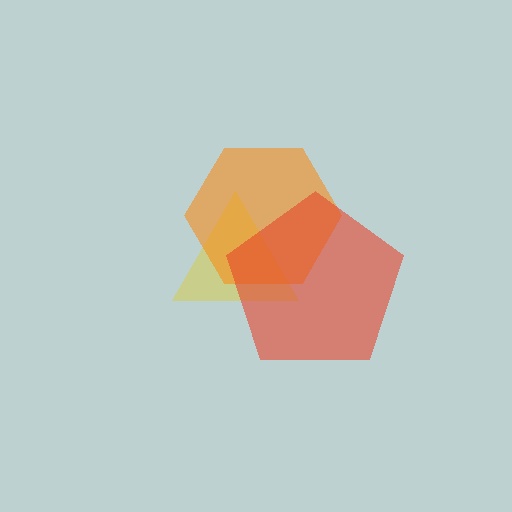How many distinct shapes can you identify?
There are 3 distinct shapes: a yellow triangle, an orange hexagon, a red pentagon.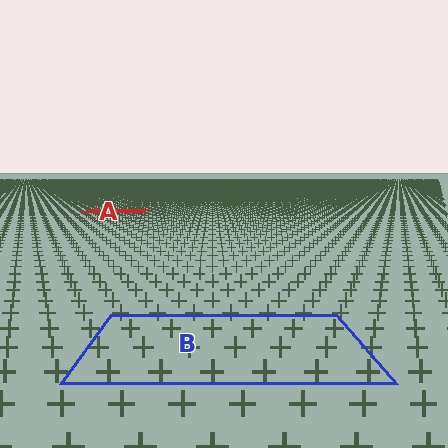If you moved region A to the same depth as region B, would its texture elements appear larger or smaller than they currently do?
They would appear larger. At a closer depth, the same texture elements are projected at a bigger on-screen size.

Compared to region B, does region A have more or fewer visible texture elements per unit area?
Region A has more texture elements per unit area — they are packed more densely because it is farther away.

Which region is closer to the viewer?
Region B is closer. The texture elements there are larger and more spread out.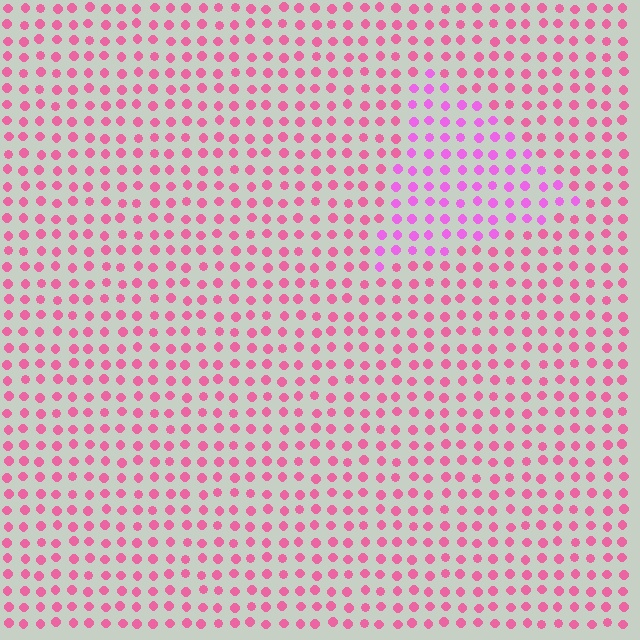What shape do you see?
I see a triangle.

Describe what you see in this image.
The image is filled with small pink elements in a uniform arrangement. A triangle-shaped region is visible where the elements are tinted to a slightly different hue, forming a subtle color boundary.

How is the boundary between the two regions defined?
The boundary is defined purely by a slight shift in hue (about 31 degrees). Spacing, size, and orientation are identical on both sides.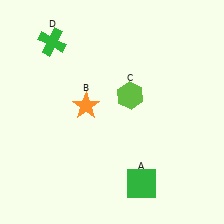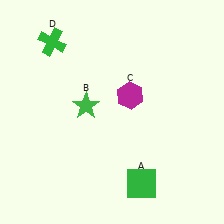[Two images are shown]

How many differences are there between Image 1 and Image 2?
There are 2 differences between the two images.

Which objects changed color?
B changed from orange to green. C changed from lime to magenta.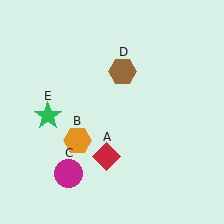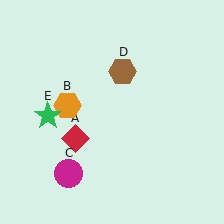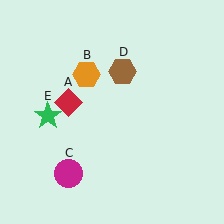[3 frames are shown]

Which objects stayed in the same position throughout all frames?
Magenta circle (object C) and brown hexagon (object D) and green star (object E) remained stationary.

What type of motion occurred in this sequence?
The red diamond (object A), orange hexagon (object B) rotated clockwise around the center of the scene.